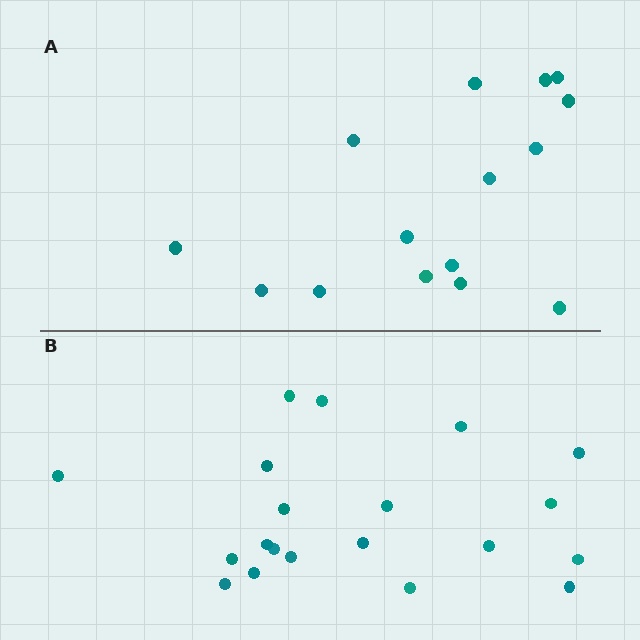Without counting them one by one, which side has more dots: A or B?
Region B (the bottom region) has more dots.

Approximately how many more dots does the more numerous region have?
Region B has about 5 more dots than region A.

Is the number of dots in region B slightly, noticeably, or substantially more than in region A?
Region B has noticeably more, but not dramatically so. The ratio is roughly 1.3 to 1.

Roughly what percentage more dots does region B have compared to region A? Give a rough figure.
About 35% more.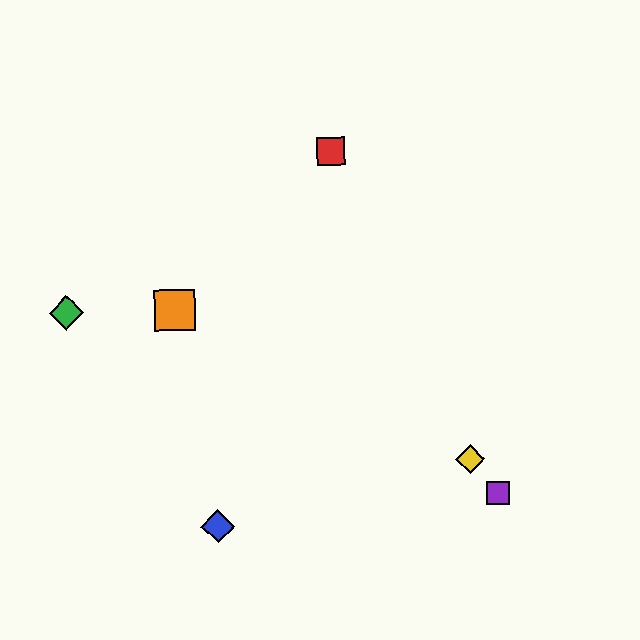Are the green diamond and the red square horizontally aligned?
No, the green diamond is at y≈313 and the red square is at y≈151.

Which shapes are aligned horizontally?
The green diamond, the orange square are aligned horizontally.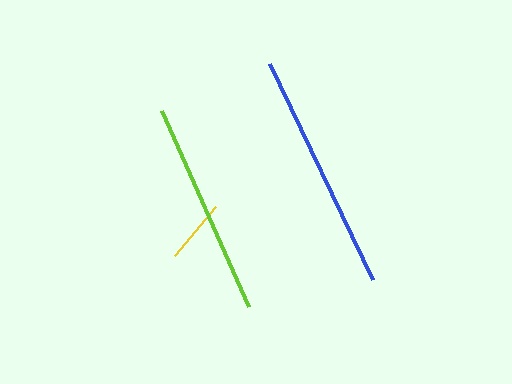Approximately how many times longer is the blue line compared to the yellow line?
The blue line is approximately 3.8 times the length of the yellow line.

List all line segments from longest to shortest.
From longest to shortest: blue, lime, yellow.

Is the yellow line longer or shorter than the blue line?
The blue line is longer than the yellow line.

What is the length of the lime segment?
The lime segment is approximately 214 pixels long.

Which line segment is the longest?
The blue line is the longest at approximately 239 pixels.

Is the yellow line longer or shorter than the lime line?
The lime line is longer than the yellow line.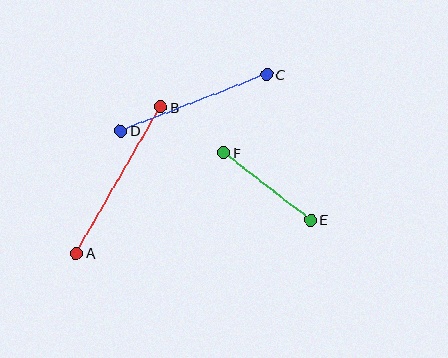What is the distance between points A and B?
The distance is approximately 169 pixels.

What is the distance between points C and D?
The distance is approximately 156 pixels.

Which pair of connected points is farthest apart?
Points A and B are farthest apart.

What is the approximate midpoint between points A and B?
The midpoint is at approximately (119, 180) pixels.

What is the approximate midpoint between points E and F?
The midpoint is at approximately (267, 186) pixels.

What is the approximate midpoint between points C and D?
The midpoint is at approximately (194, 103) pixels.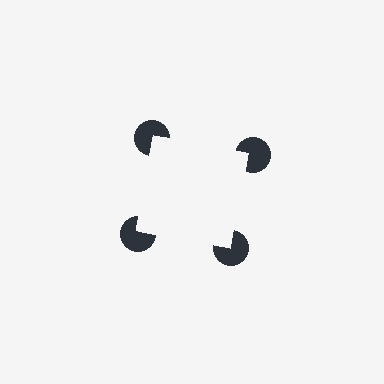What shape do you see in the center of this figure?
An illusory square — its edges are inferred from the aligned wedge cuts in the pac-man discs, not physically drawn.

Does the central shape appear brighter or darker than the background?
It typically appears slightly brighter than the background, even though no actual brightness change is drawn.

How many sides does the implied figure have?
4 sides.